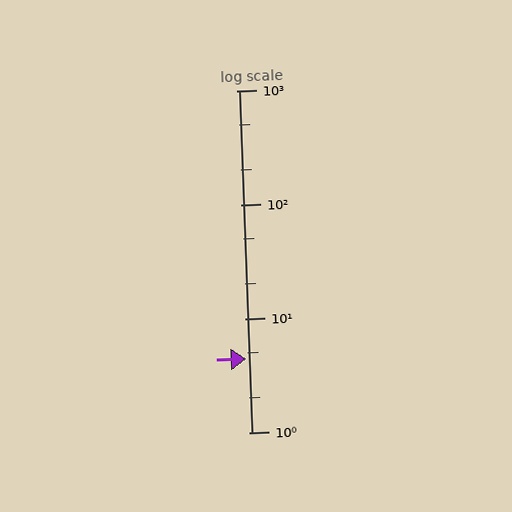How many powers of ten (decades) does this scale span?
The scale spans 3 decades, from 1 to 1000.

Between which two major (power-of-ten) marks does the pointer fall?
The pointer is between 1 and 10.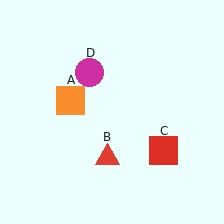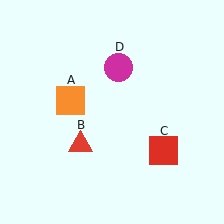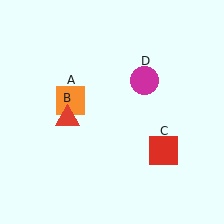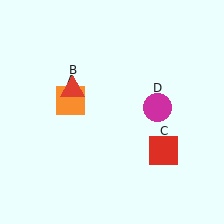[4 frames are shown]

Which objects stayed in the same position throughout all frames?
Orange square (object A) and red square (object C) remained stationary.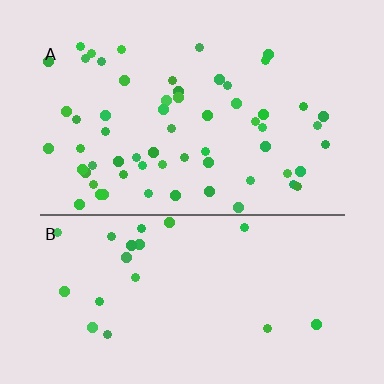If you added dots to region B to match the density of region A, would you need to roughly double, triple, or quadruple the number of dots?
Approximately triple.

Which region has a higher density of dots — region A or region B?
A (the top).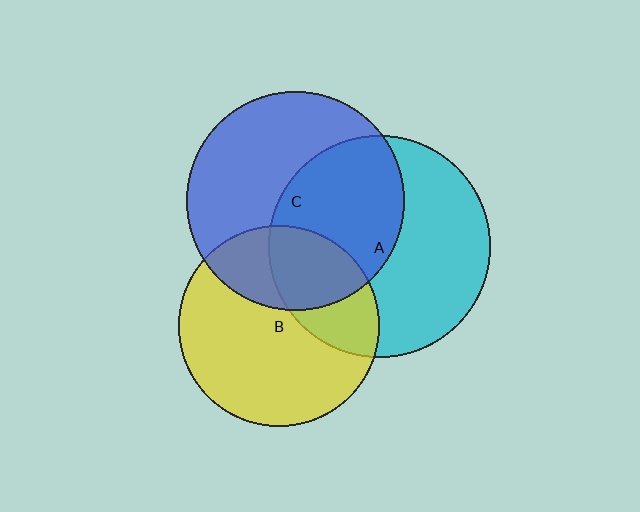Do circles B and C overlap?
Yes.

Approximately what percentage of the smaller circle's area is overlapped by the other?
Approximately 30%.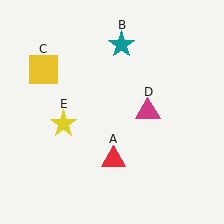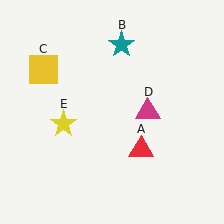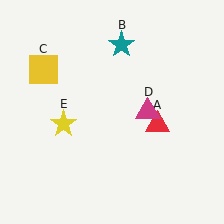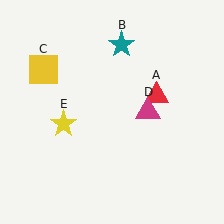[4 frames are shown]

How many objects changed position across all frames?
1 object changed position: red triangle (object A).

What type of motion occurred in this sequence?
The red triangle (object A) rotated counterclockwise around the center of the scene.